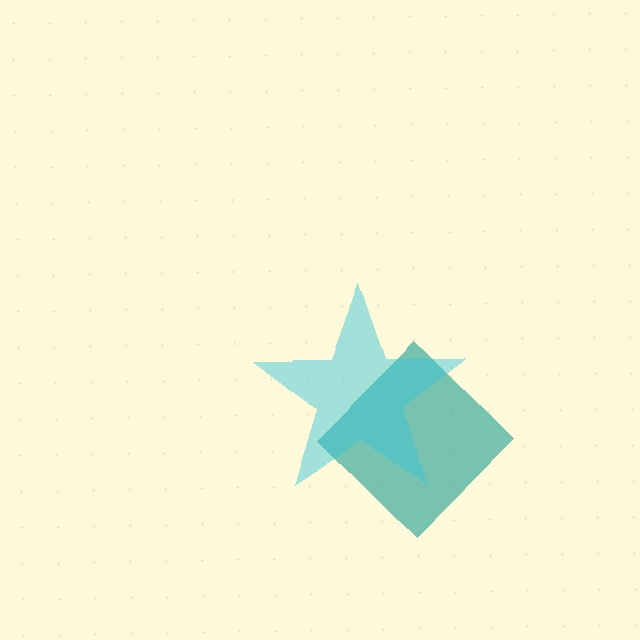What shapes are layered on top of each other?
The layered shapes are: a teal diamond, a cyan star.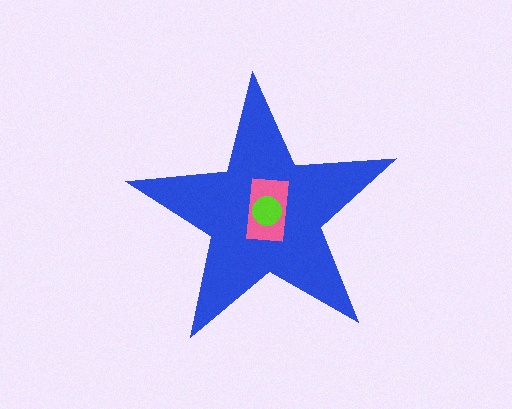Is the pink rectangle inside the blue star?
Yes.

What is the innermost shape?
The lime circle.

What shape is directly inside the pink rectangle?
The lime circle.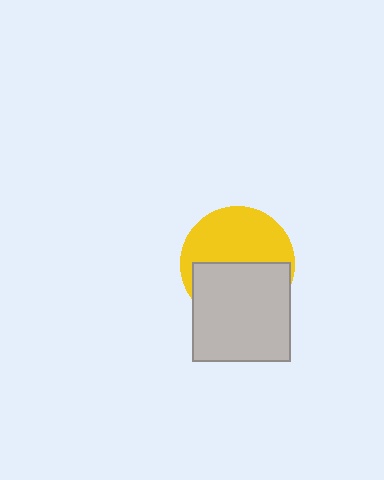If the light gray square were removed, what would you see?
You would see the complete yellow circle.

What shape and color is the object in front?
The object in front is a light gray square.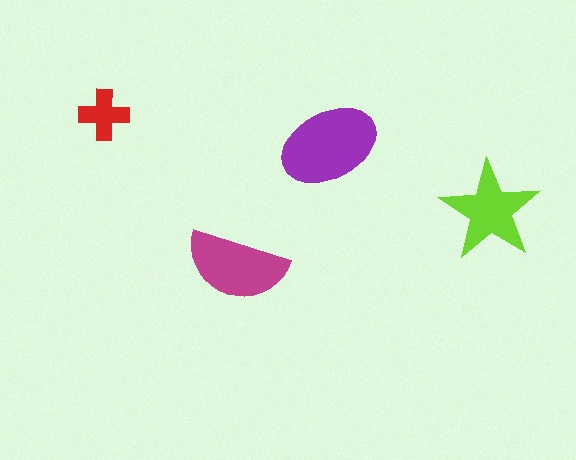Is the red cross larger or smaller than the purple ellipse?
Smaller.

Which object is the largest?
The purple ellipse.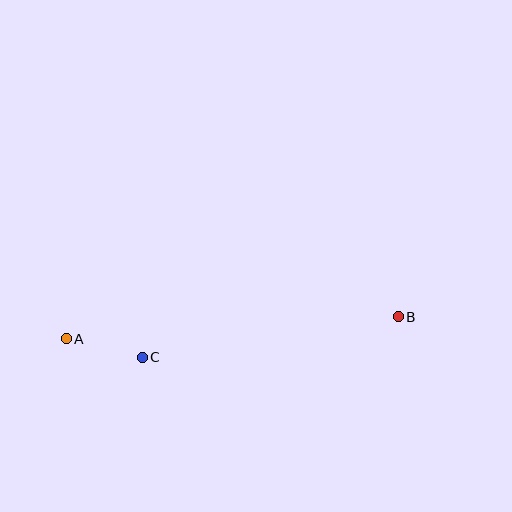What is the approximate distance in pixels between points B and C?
The distance between B and C is approximately 260 pixels.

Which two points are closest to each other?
Points A and C are closest to each other.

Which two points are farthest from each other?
Points A and B are farthest from each other.